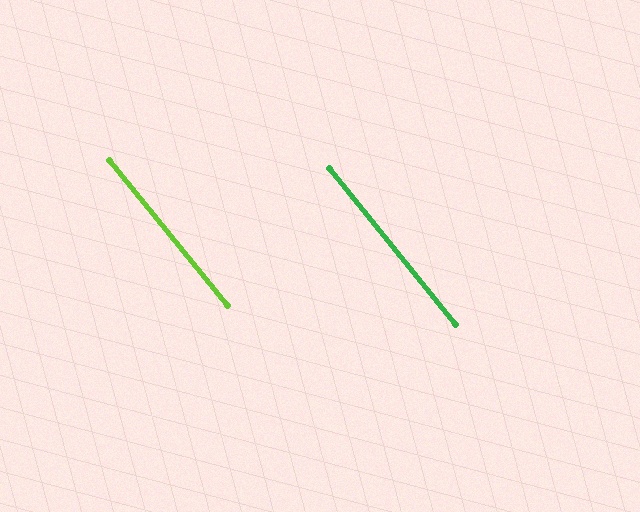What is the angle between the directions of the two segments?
Approximately 0 degrees.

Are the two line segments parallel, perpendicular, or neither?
Parallel — their directions differ by only 0.2°.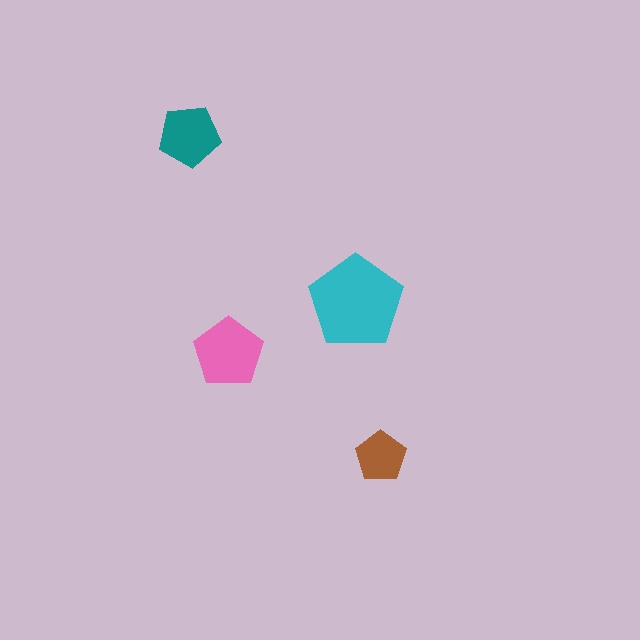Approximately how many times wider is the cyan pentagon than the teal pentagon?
About 1.5 times wider.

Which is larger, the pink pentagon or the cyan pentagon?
The cyan one.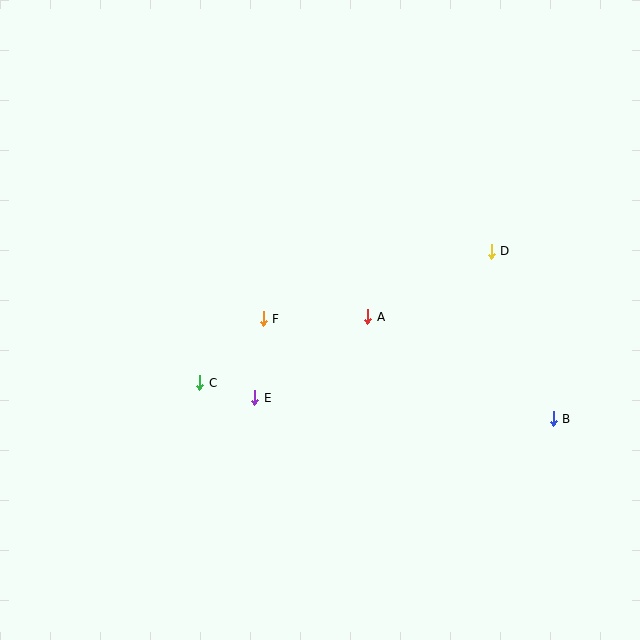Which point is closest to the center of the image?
Point A at (368, 317) is closest to the center.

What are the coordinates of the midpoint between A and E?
The midpoint between A and E is at (311, 357).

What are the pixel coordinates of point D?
Point D is at (491, 251).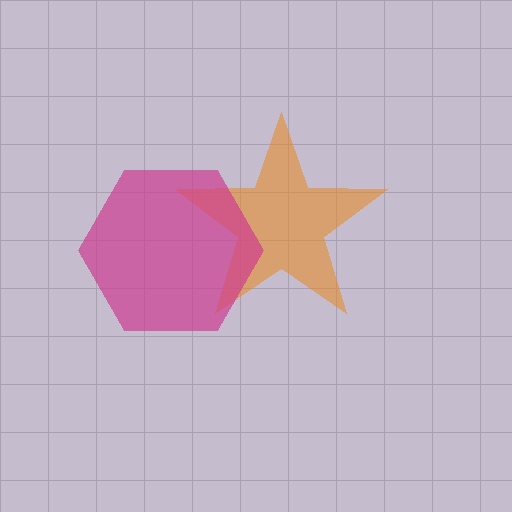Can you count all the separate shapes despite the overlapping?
Yes, there are 2 separate shapes.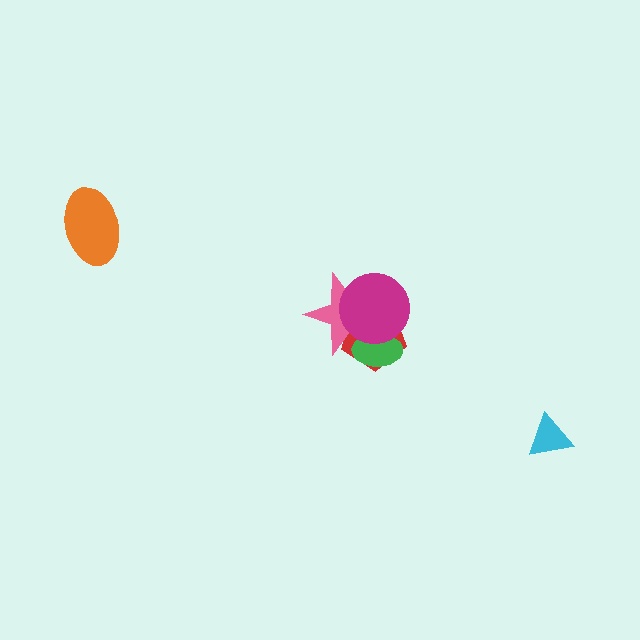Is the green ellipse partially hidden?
Yes, it is partially covered by another shape.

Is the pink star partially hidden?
Yes, it is partially covered by another shape.